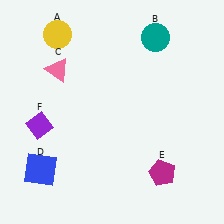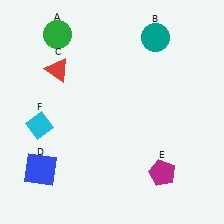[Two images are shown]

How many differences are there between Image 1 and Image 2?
There are 3 differences between the two images.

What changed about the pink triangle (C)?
In Image 1, C is pink. In Image 2, it changed to red.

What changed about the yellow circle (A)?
In Image 1, A is yellow. In Image 2, it changed to green.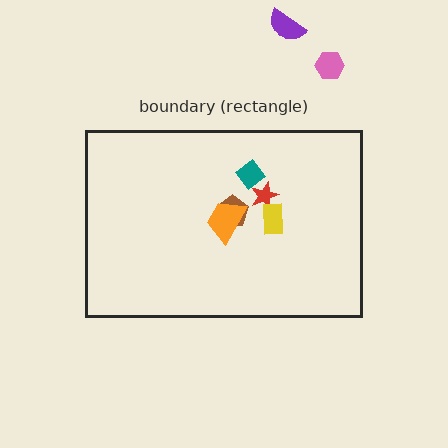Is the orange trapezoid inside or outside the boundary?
Inside.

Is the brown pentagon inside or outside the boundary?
Inside.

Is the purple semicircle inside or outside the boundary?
Outside.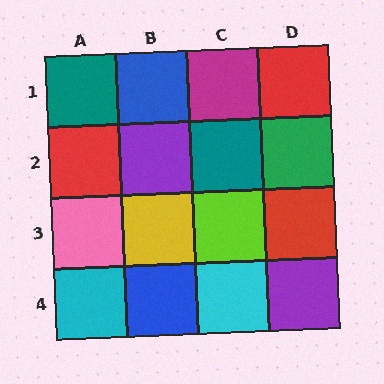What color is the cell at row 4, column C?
Cyan.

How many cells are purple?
2 cells are purple.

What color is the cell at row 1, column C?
Magenta.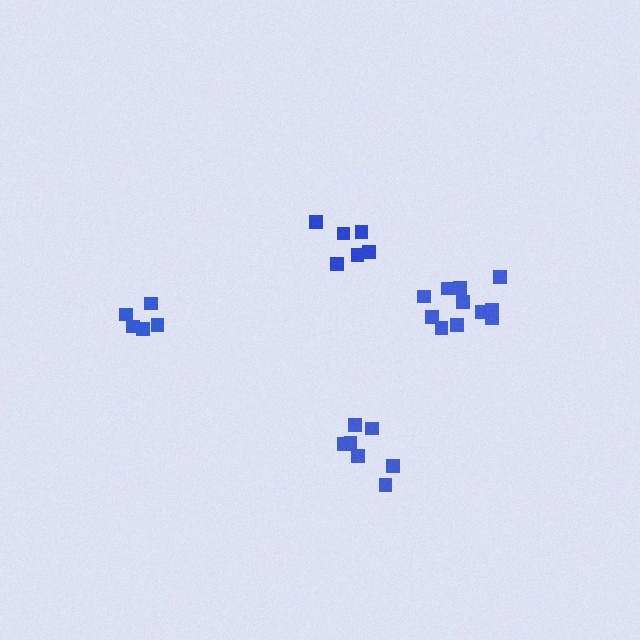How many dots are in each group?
Group 1: 7 dots, Group 2: 11 dots, Group 3: 5 dots, Group 4: 6 dots (29 total).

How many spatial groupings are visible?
There are 4 spatial groupings.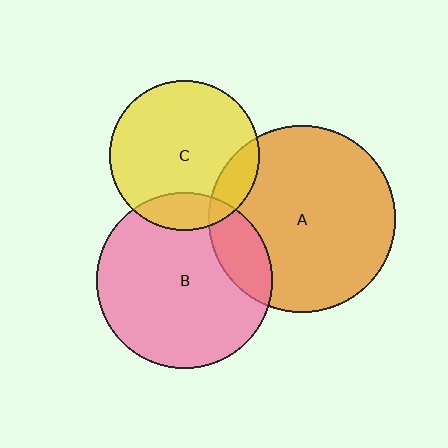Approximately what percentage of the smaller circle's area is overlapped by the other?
Approximately 15%.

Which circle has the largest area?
Circle A (orange).